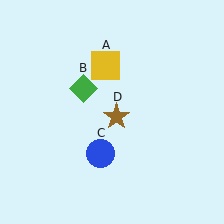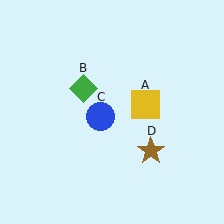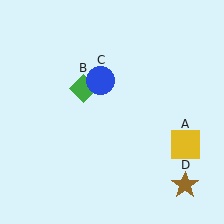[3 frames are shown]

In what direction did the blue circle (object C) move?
The blue circle (object C) moved up.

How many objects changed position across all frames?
3 objects changed position: yellow square (object A), blue circle (object C), brown star (object D).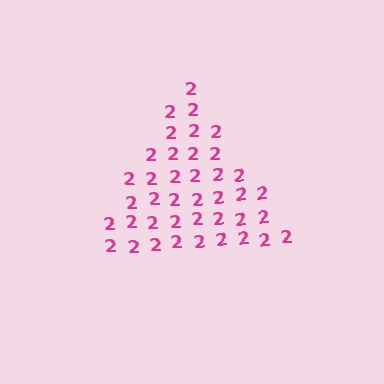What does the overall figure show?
The overall figure shows a triangle.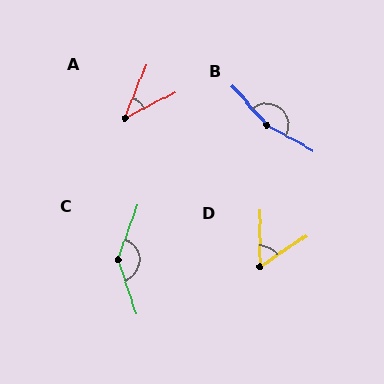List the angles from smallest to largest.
A (41°), D (56°), C (141°), B (161°).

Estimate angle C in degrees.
Approximately 141 degrees.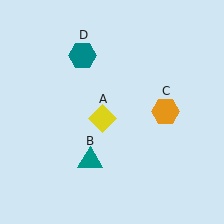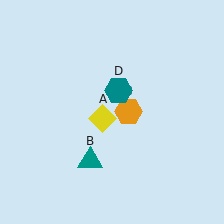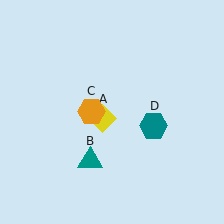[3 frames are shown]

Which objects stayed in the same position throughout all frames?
Yellow diamond (object A) and teal triangle (object B) remained stationary.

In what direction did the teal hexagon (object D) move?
The teal hexagon (object D) moved down and to the right.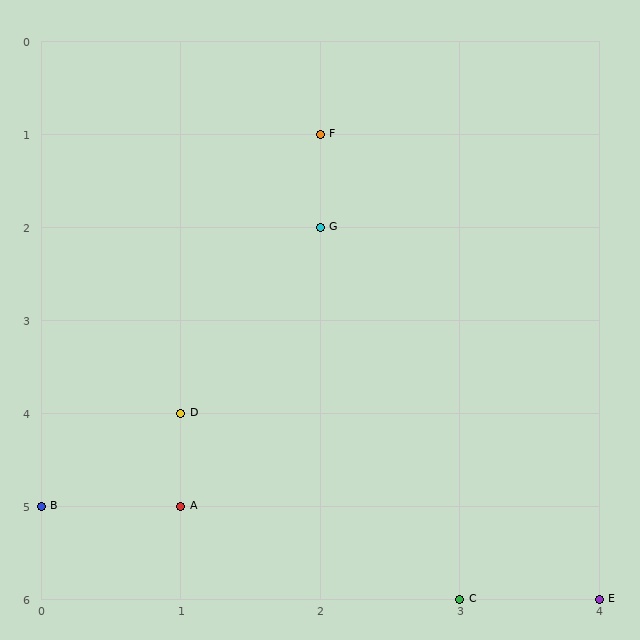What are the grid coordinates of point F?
Point F is at grid coordinates (2, 1).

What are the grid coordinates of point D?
Point D is at grid coordinates (1, 4).